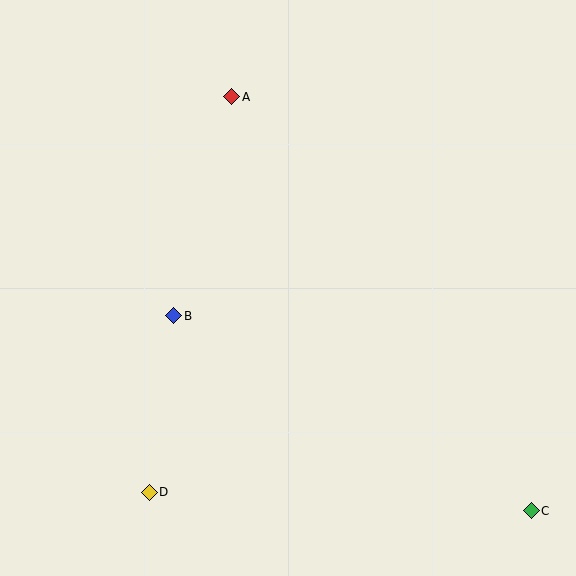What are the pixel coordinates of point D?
Point D is at (149, 492).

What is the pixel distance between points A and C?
The distance between A and C is 511 pixels.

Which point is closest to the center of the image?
Point B at (174, 316) is closest to the center.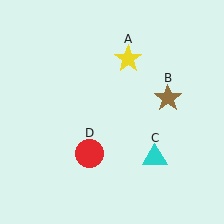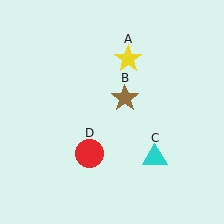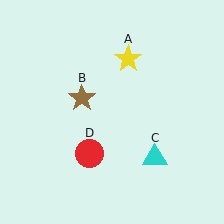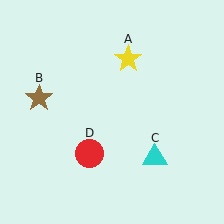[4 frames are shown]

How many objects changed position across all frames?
1 object changed position: brown star (object B).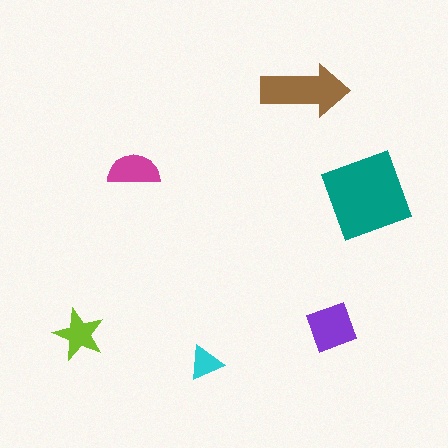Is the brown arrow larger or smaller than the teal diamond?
Smaller.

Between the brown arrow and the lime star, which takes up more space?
The brown arrow.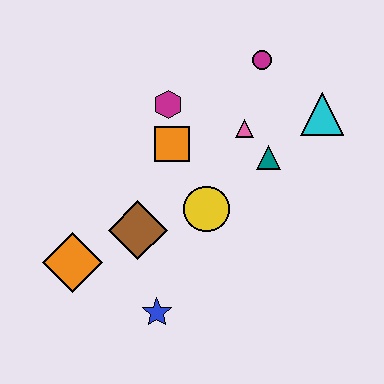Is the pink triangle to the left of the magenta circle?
Yes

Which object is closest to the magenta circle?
The pink triangle is closest to the magenta circle.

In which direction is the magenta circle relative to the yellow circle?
The magenta circle is above the yellow circle.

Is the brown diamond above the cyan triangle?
No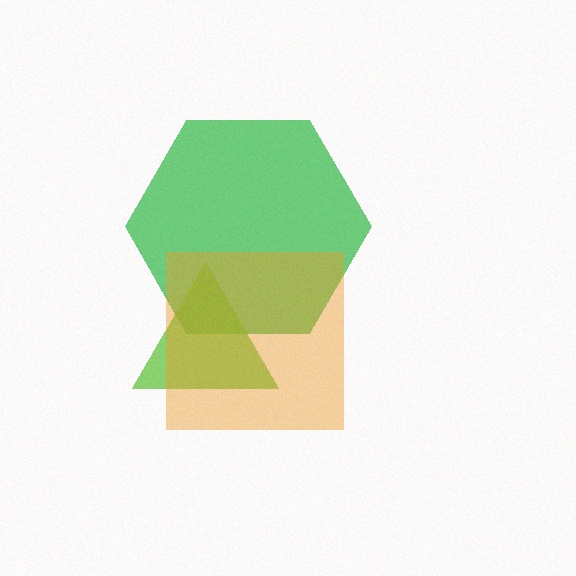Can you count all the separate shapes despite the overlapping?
Yes, there are 3 separate shapes.